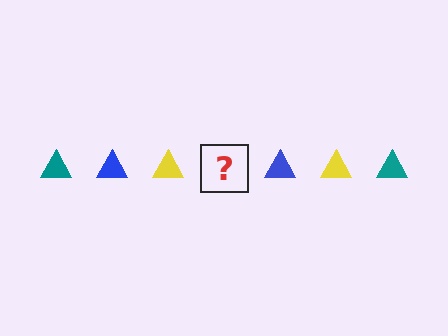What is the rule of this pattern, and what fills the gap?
The rule is that the pattern cycles through teal, blue, yellow triangles. The gap should be filled with a teal triangle.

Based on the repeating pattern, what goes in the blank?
The blank should be a teal triangle.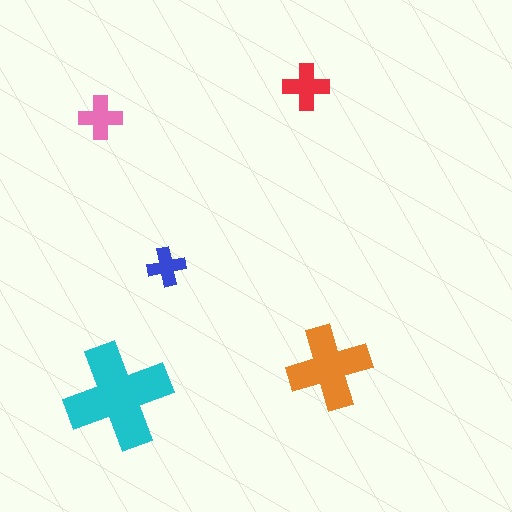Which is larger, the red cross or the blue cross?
The red one.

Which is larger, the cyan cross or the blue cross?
The cyan one.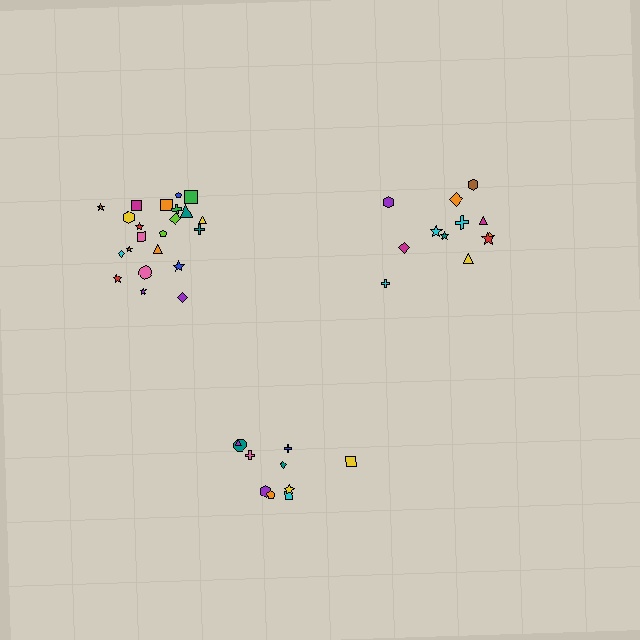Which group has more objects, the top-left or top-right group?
The top-left group.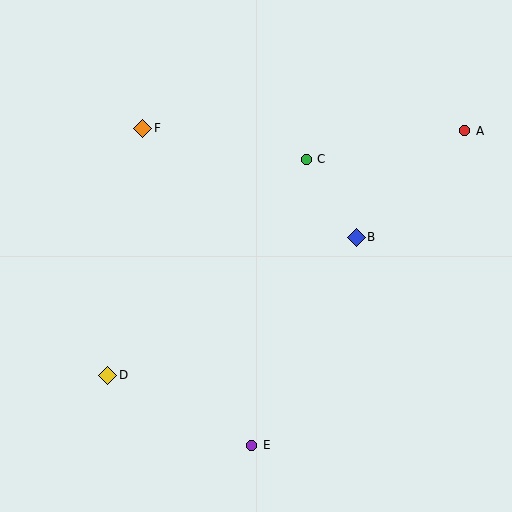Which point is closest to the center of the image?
Point B at (356, 237) is closest to the center.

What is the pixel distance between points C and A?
The distance between C and A is 161 pixels.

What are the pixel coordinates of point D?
Point D is at (108, 375).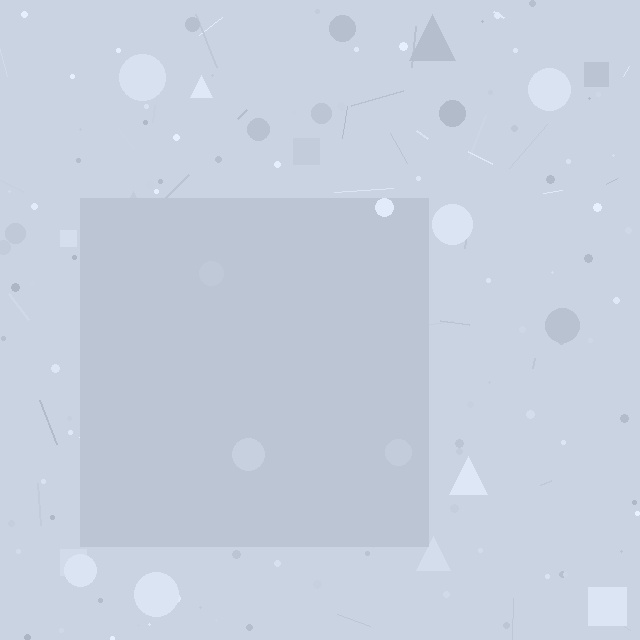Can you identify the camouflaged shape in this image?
The camouflaged shape is a square.